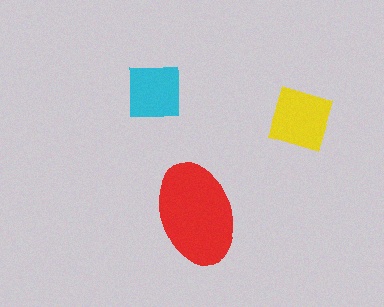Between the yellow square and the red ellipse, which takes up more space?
The red ellipse.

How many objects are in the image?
There are 3 objects in the image.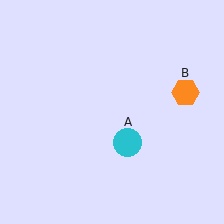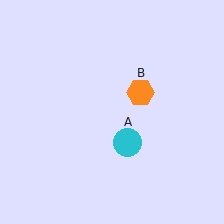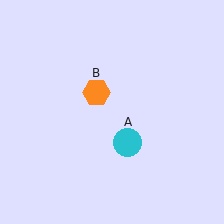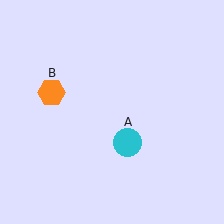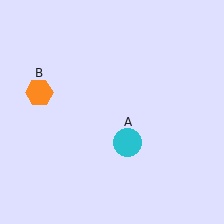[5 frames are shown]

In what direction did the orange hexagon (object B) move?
The orange hexagon (object B) moved left.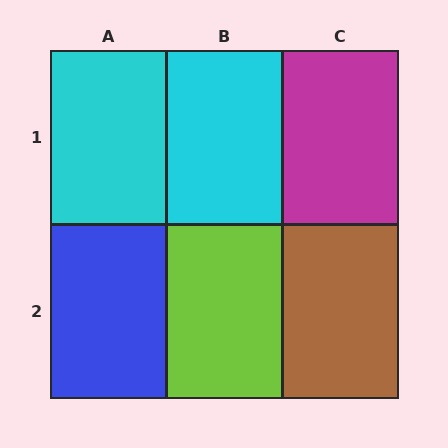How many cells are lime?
1 cell is lime.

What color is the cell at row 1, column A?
Cyan.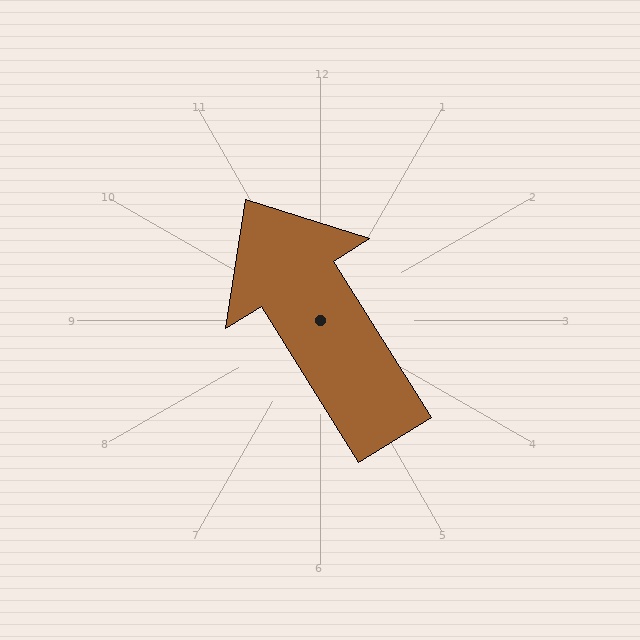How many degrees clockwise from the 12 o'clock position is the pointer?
Approximately 328 degrees.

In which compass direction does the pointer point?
Northwest.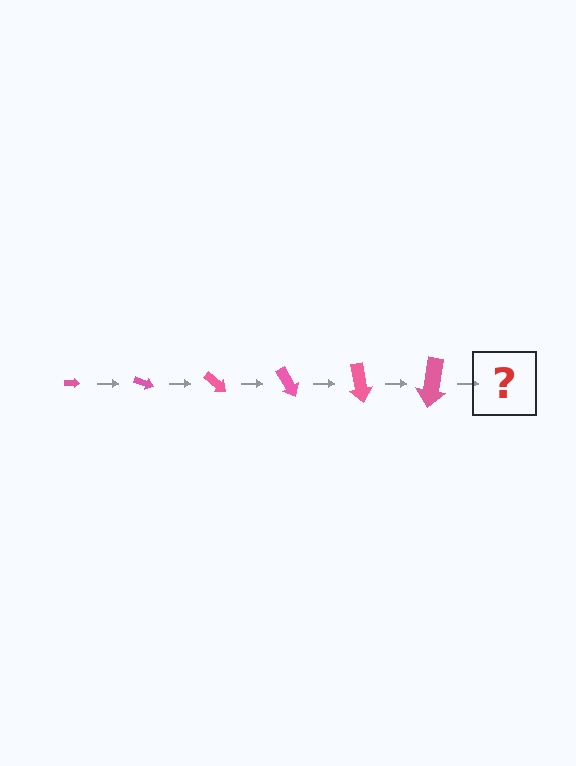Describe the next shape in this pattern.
It should be an arrow, larger than the previous one and rotated 120 degrees from the start.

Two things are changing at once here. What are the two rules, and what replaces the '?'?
The two rules are that the arrow grows larger each step and it rotates 20 degrees each step. The '?' should be an arrow, larger than the previous one and rotated 120 degrees from the start.